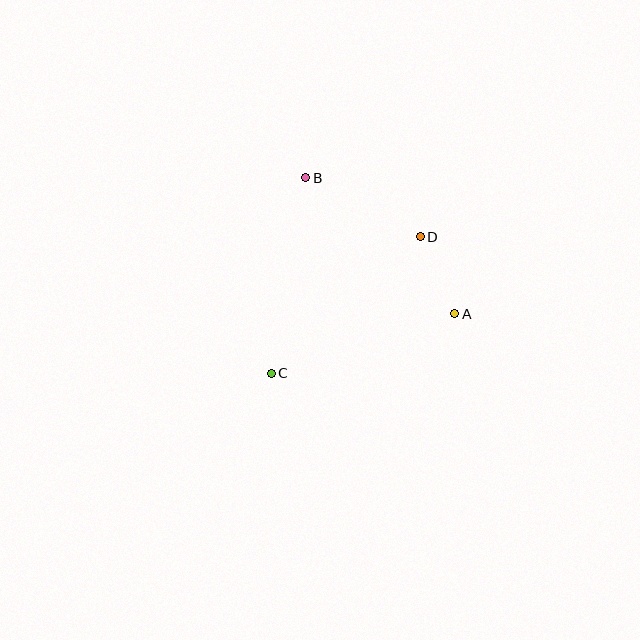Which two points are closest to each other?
Points A and D are closest to each other.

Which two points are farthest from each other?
Points C and D are farthest from each other.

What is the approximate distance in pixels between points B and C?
The distance between B and C is approximately 199 pixels.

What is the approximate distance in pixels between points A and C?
The distance between A and C is approximately 193 pixels.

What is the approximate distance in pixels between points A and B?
The distance between A and B is approximately 202 pixels.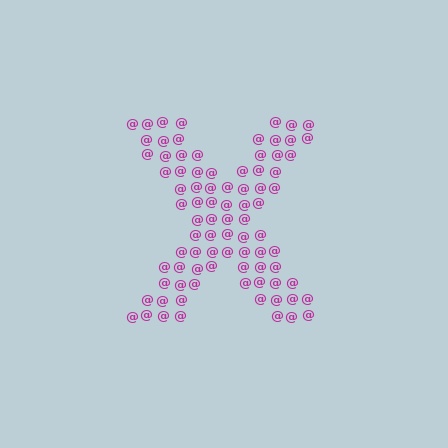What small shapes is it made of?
It is made of small at signs.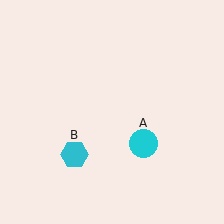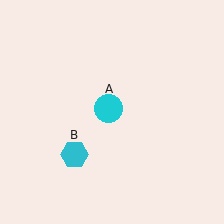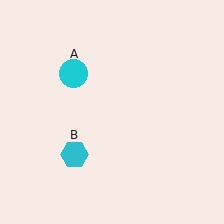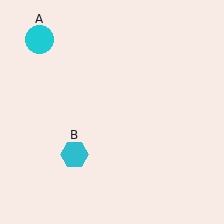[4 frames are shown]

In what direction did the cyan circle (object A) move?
The cyan circle (object A) moved up and to the left.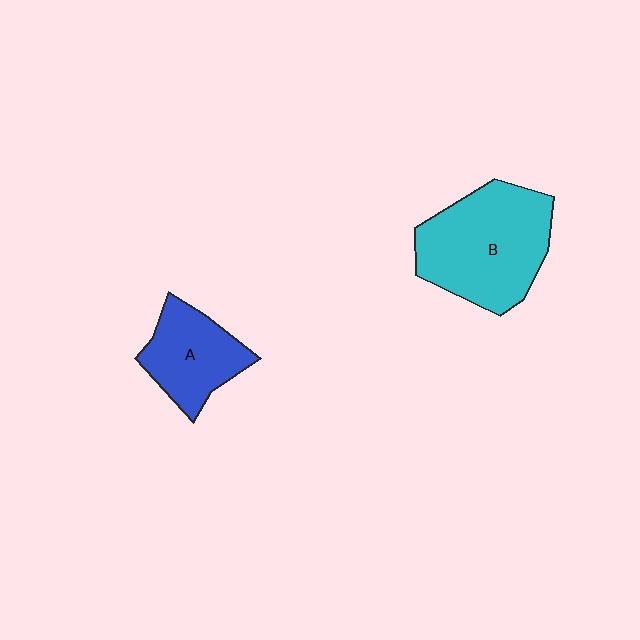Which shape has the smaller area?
Shape A (blue).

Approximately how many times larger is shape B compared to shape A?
Approximately 1.7 times.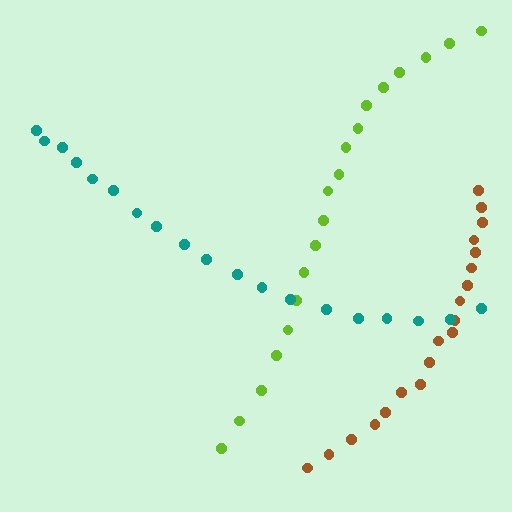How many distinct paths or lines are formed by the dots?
There are 3 distinct paths.